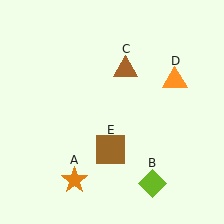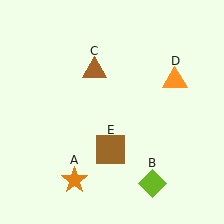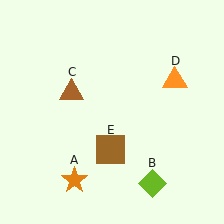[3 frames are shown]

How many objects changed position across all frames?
1 object changed position: brown triangle (object C).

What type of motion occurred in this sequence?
The brown triangle (object C) rotated counterclockwise around the center of the scene.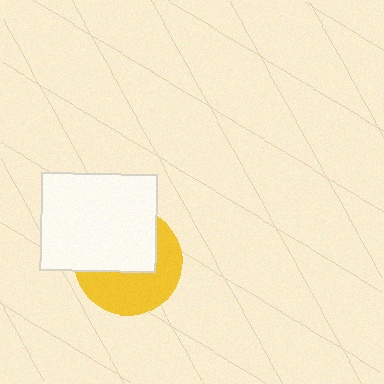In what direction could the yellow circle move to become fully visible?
The yellow circle could move down. That would shift it out from behind the white rectangle entirely.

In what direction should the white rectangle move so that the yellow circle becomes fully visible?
The white rectangle should move up. That is the shortest direction to clear the overlap and leave the yellow circle fully visible.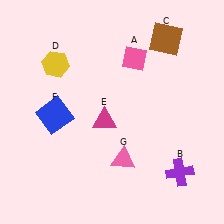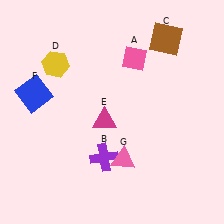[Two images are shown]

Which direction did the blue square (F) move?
The blue square (F) moved up.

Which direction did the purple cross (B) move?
The purple cross (B) moved left.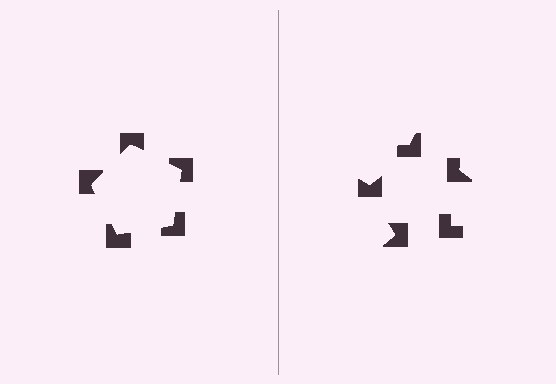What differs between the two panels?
The notched squares are positioned identically on both sides; only the wedge orientations differ. On the left they align to a pentagon; on the right they are misaligned.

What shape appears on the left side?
An illusory pentagon.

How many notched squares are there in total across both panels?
10 — 5 on each side.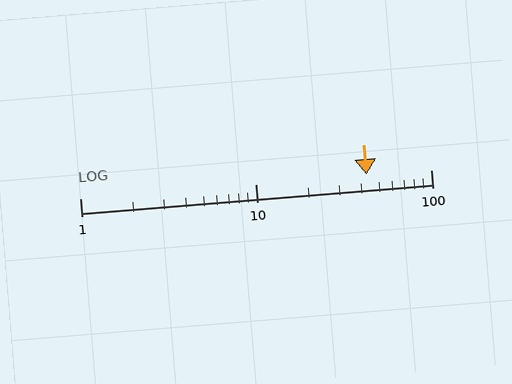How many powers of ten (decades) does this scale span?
The scale spans 2 decades, from 1 to 100.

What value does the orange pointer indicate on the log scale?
The pointer indicates approximately 43.